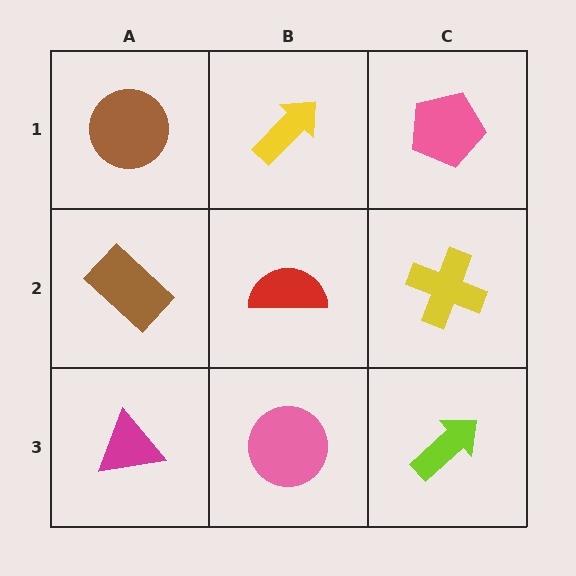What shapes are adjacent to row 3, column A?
A brown rectangle (row 2, column A), a pink circle (row 3, column B).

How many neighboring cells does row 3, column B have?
3.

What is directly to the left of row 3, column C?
A pink circle.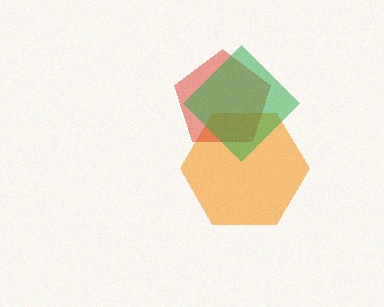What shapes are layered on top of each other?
The layered shapes are: an orange hexagon, a red pentagon, a green diamond.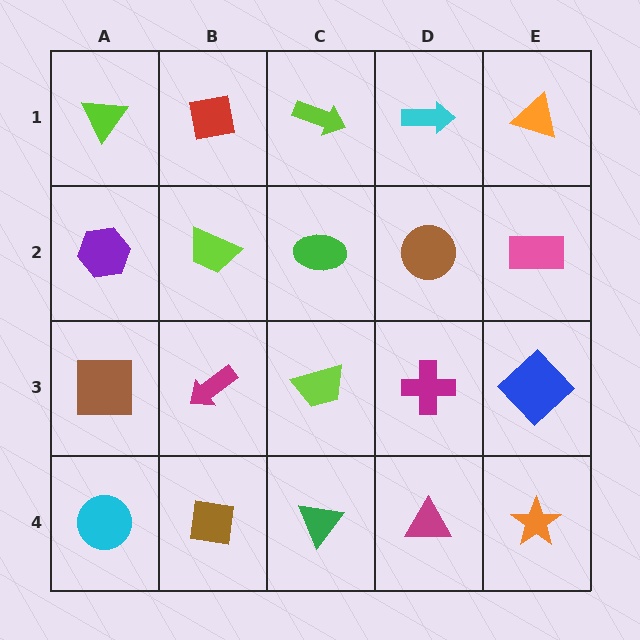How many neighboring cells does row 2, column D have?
4.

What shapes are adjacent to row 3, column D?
A brown circle (row 2, column D), a magenta triangle (row 4, column D), a lime trapezoid (row 3, column C), a blue diamond (row 3, column E).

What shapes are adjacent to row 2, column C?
A lime arrow (row 1, column C), a lime trapezoid (row 3, column C), a lime trapezoid (row 2, column B), a brown circle (row 2, column D).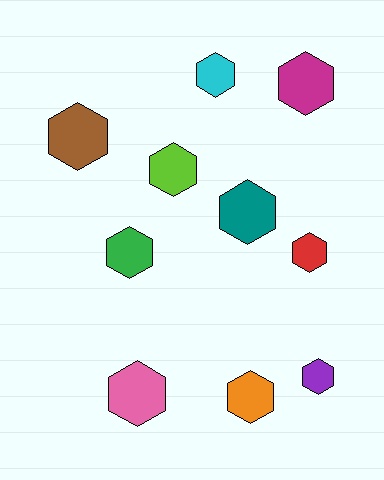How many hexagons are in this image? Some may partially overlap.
There are 10 hexagons.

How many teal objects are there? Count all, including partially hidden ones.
There is 1 teal object.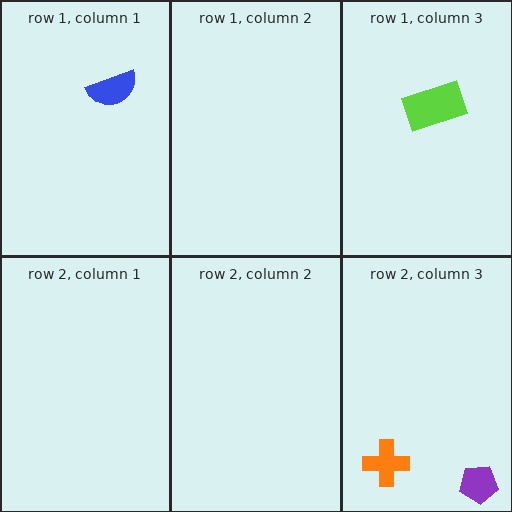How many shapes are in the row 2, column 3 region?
2.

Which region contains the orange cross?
The row 2, column 3 region.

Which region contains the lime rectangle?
The row 1, column 3 region.